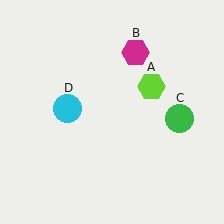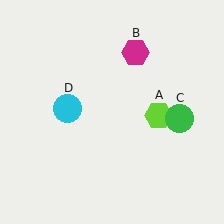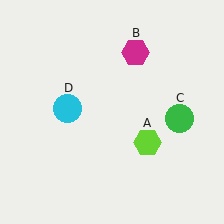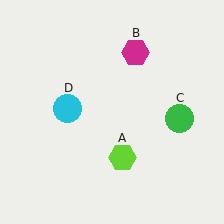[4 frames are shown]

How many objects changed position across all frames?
1 object changed position: lime hexagon (object A).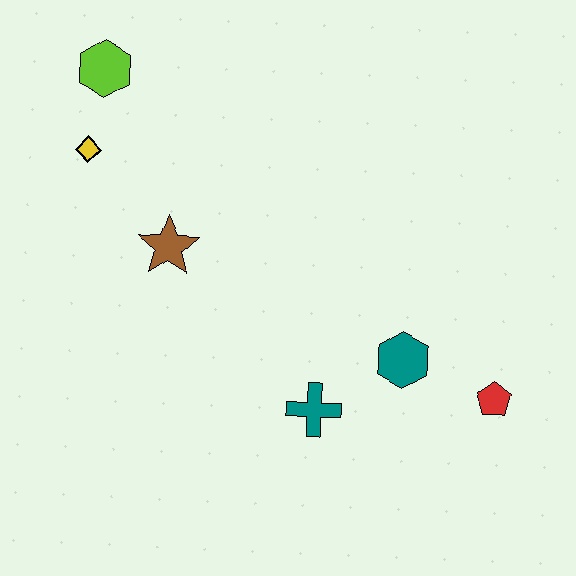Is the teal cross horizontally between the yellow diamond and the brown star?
No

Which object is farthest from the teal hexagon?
The lime hexagon is farthest from the teal hexagon.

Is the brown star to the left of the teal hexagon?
Yes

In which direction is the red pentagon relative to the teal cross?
The red pentagon is to the right of the teal cross.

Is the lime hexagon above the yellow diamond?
Yes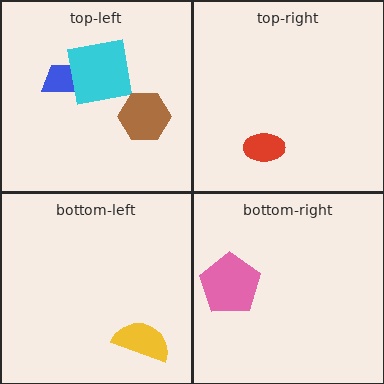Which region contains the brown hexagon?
The top-left region.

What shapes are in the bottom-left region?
The yellow semicircle.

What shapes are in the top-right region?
The red ellipse.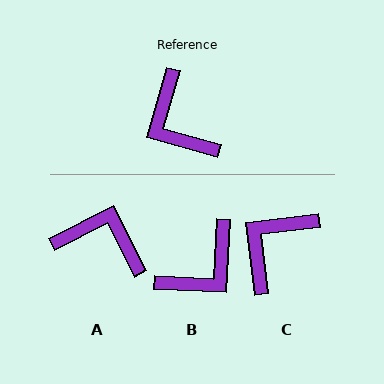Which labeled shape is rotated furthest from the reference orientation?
A, about 137 degrees away.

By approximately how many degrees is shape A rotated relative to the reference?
Approximately 137 degrees clockwise.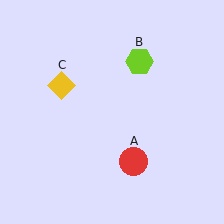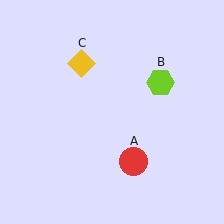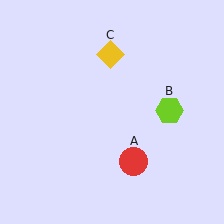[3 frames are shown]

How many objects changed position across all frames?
2 objects changed position: lime hexagon (object B), yellow diamond (object C).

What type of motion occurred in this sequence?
The lime hexagon (object B), yellow diamond (object C) rotated clockwise around the center of the scene.